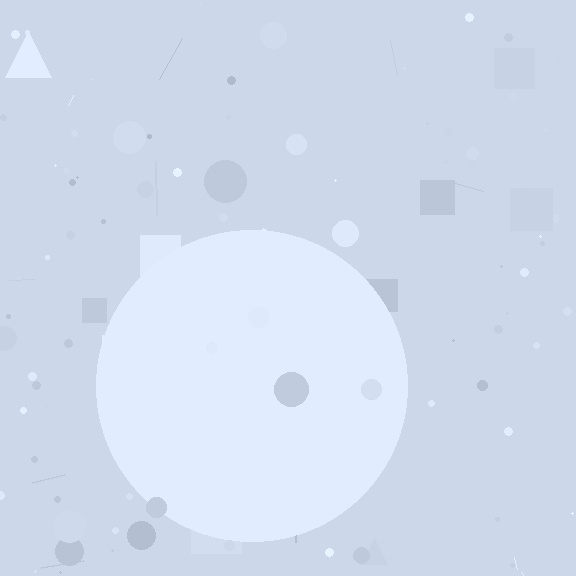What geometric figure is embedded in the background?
A circle is embedded in the background.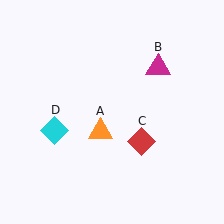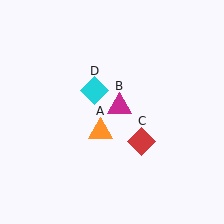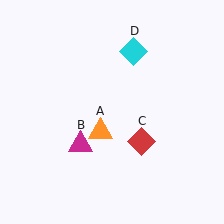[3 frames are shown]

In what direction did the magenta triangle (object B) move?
The magenta triangle (object B) moved down and to the left.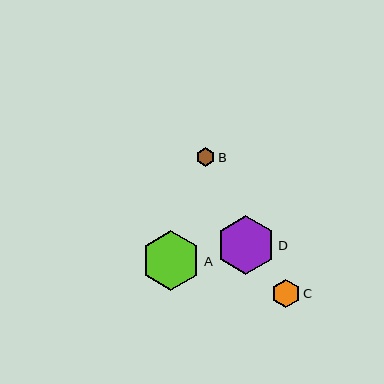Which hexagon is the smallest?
Hexagon B is the smallest with a size of approximately 19 pixels.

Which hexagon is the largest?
Hexagon A is the largest with a size of approximately 60 pixels.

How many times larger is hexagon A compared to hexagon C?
Hexagon A is approximately 2.1 times the size of hexagon C.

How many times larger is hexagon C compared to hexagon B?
Hexagon C is approximately 1.5 times the size of hexagon B.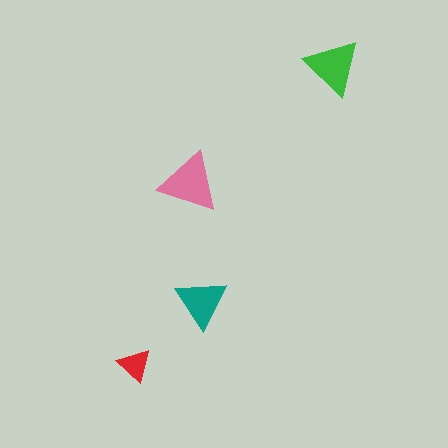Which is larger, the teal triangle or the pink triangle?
The pink one.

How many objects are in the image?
There are 4 objects in the image.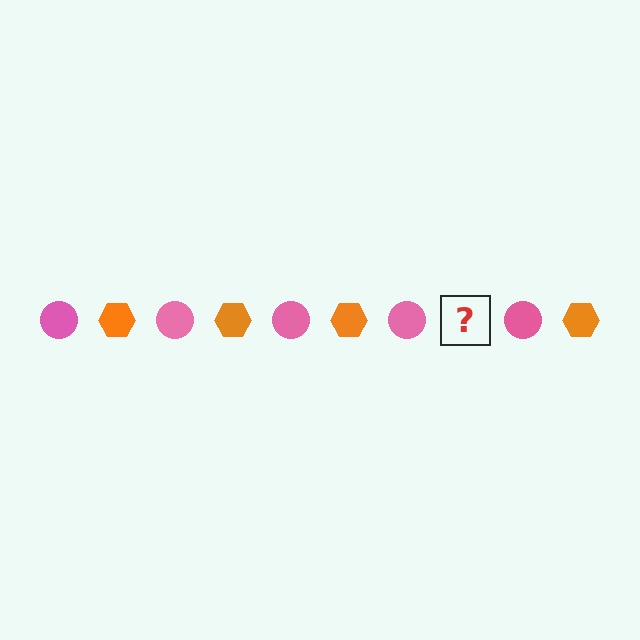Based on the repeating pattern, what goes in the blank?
The blank should be an orange hexagon.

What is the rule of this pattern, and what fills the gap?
The rule is that the pattern alternates between pink circle and orange hexagon. The gap should be filled with an orange hexagon.